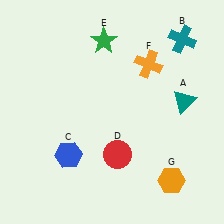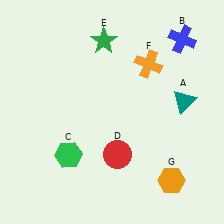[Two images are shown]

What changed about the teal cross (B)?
In Image 1, B is teal. In Image 2, it changed to blue.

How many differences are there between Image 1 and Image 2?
There are 2 differences between the two images.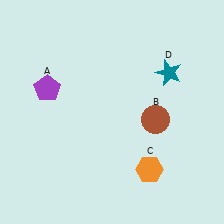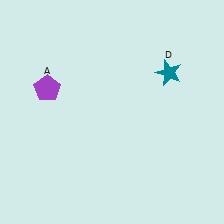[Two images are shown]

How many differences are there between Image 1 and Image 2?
There are 2 differences between the two images.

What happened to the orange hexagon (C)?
The orange hexagon (C) was removed in Image 2. It was in the bottom-right area of Image 1.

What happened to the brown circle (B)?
The brown circle (B) was removed in Image 2. It was in the bottom-right area of Image 1.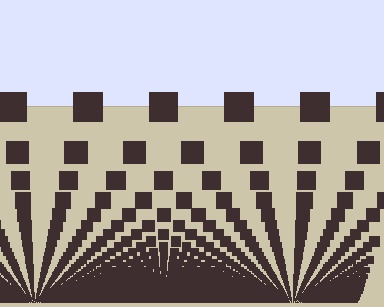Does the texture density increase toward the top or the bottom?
Density increases toward the bottom.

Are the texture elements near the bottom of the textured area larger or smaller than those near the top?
Smaller. The gradient is inverted — elements near the bottom are smaller and denser.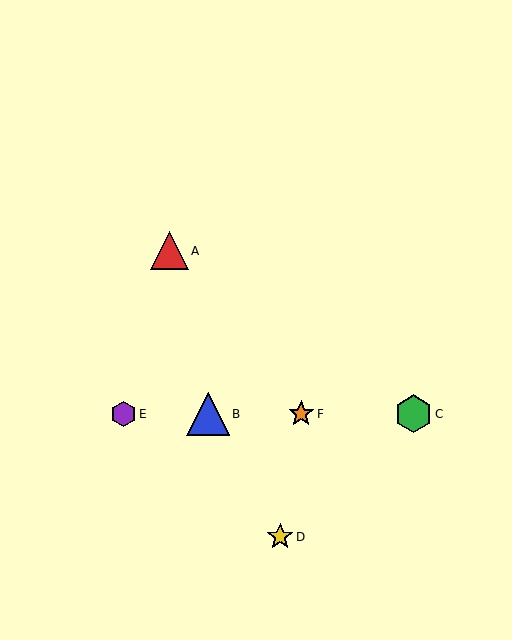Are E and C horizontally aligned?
Yes, both are at y≈414.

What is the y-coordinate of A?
Object A is at y≈251.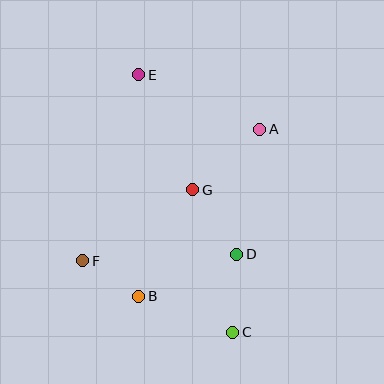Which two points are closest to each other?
Points B and F are closest to each other.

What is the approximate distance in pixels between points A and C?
The distance between A and C is approximately 205 pixels.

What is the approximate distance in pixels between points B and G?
The distance between B and G is approximately 119 pixels.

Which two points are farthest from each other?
Points C and E are farthest from each other.